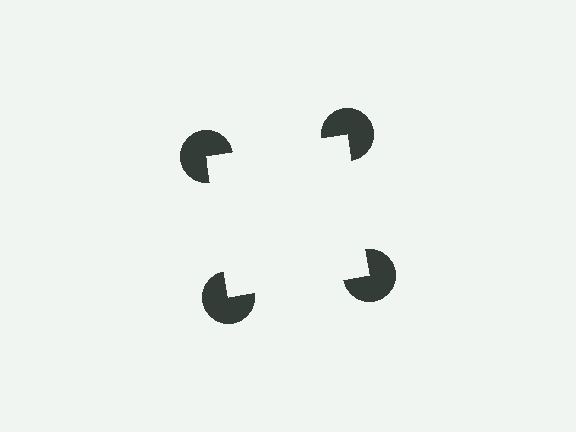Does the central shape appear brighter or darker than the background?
It typically appears slightly brighter than the background, even though no actual brightness change is drawn.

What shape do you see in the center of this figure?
An illusory square — its edges are inferred from the aligned wedge cuts in the pac-man discs, not physically drawn.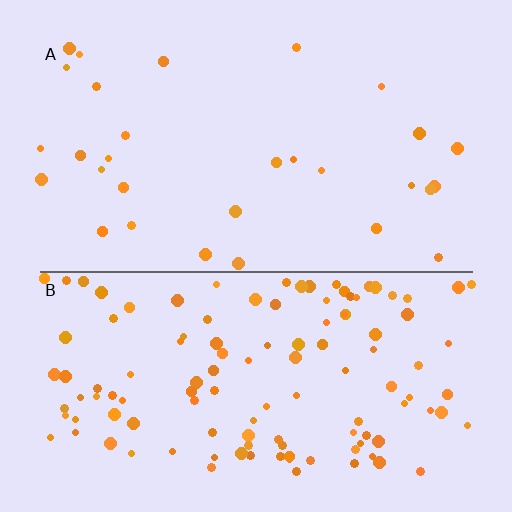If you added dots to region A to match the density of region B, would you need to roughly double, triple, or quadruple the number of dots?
Approximately quadruple.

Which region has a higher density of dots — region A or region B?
B (the bottom).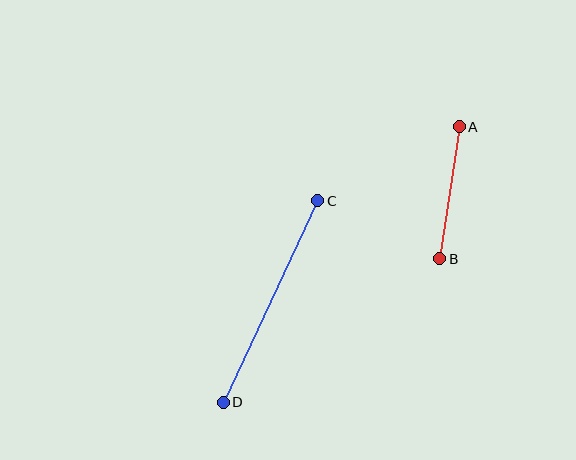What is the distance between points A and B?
The distance is approximately 134 pixels.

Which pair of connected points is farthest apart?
Points C and D are farthest apart.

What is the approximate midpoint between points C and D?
The midpoint is at approximately (270, 301) pixels.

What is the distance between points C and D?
The distance is approximately 222 pixels.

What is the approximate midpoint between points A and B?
The midpoint is at approximately (450, 193) pixels.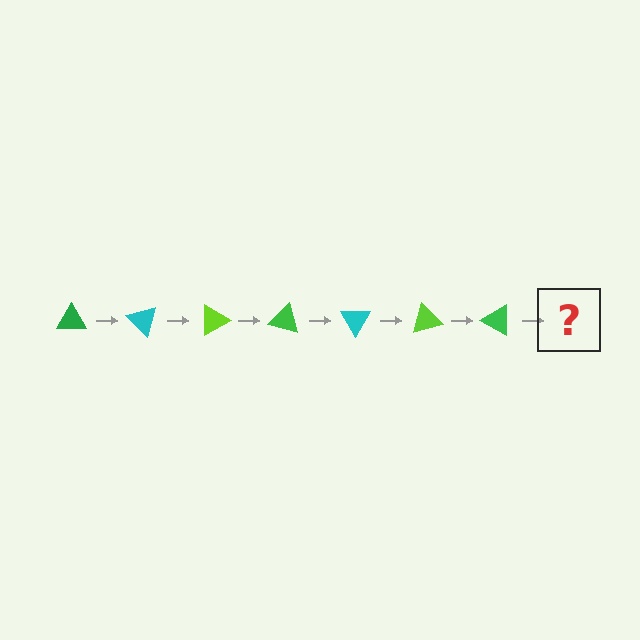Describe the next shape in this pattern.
It should be a cyan triangle, rotated 315 degrees from the start.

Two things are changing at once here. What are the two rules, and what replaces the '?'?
The two rules are that it rotates 45 degrees each step and the color cycles through green, cyan, and lime. The '?' should be a cyan triangle, rotated 315 degrees from the start.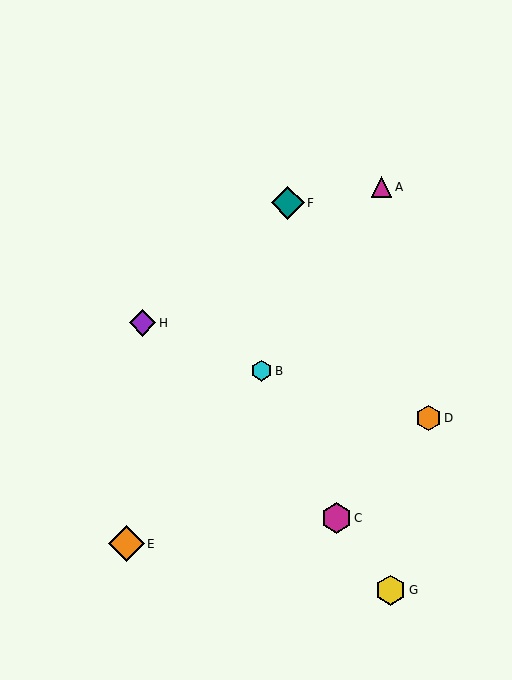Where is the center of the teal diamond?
The center of the teal diamond is at (288, 203).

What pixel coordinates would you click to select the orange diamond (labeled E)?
Click at (126, 544) to select the orange diamond E.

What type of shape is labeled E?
Shape E is an orange diamond.